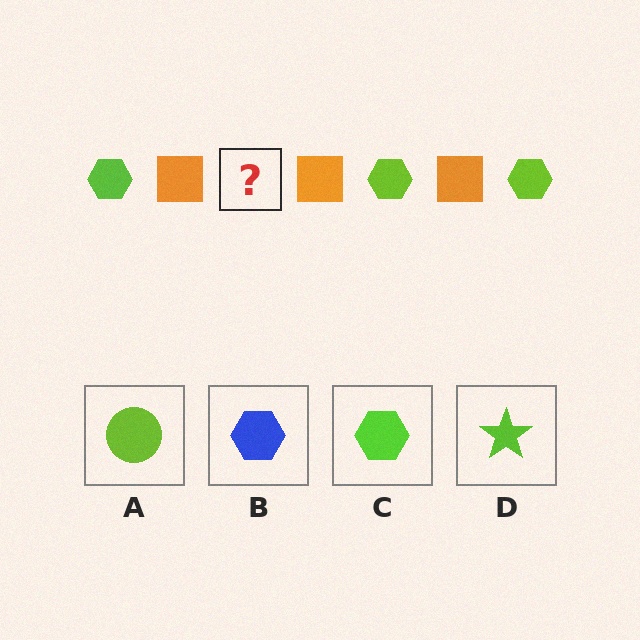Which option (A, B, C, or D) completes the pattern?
C.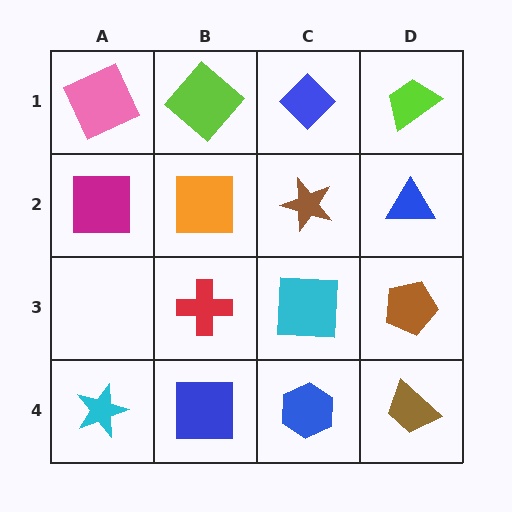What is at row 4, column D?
A brown trapezoid.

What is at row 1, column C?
A blue diamond.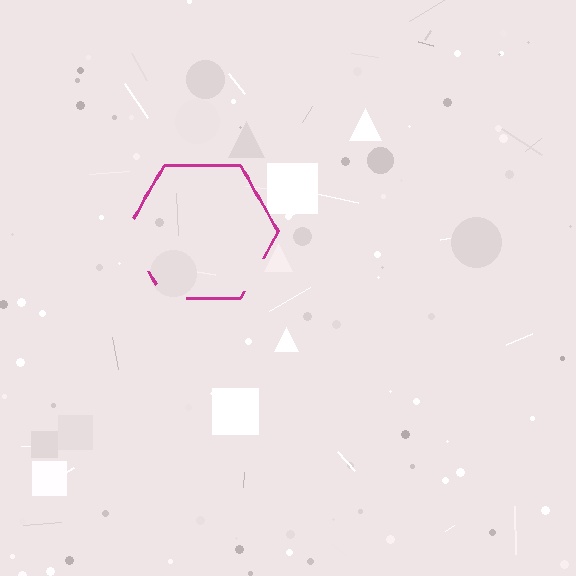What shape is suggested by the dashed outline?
The dashed outline suggests a hexagon.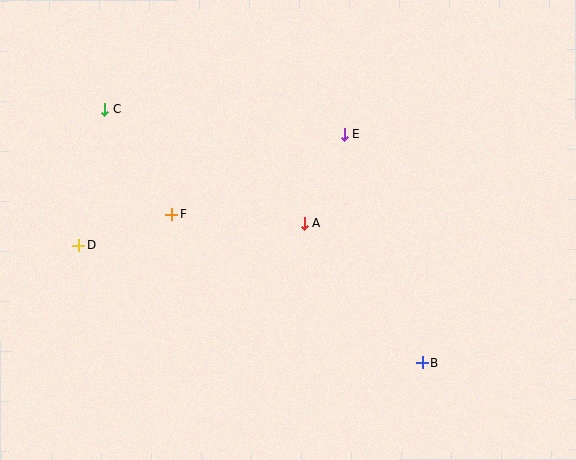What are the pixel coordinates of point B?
Point B is at (422, 363).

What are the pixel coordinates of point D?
Point D is at (79, 245).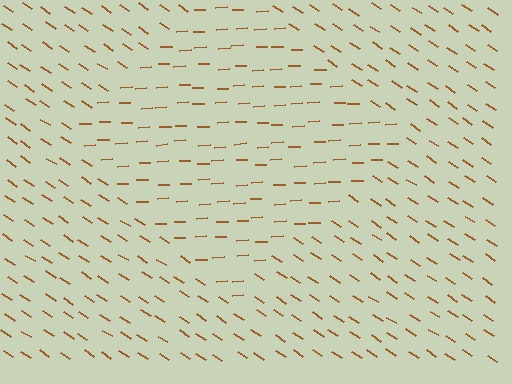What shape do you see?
I see a diamond.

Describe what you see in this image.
The image is filled with small brown line segments. A diamond region in the image has lines oriented differently from the surrounding lines, creating a visible texture boundary.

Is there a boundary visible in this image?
Yes, there is a texture boundary formed by a change in line orientation.